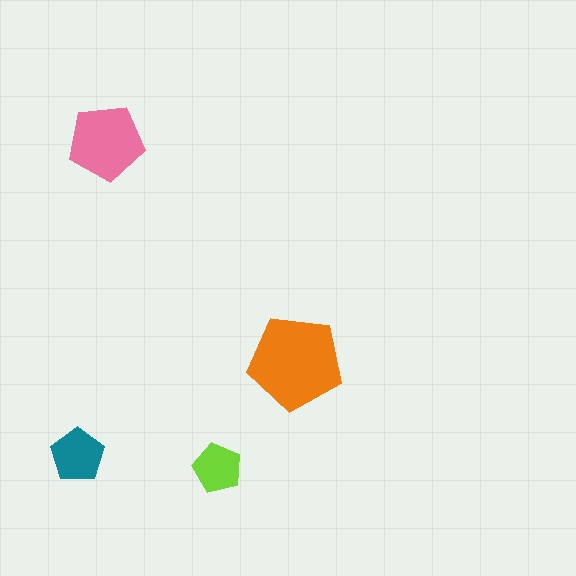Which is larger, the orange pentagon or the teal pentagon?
The orange one.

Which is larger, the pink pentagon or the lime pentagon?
The pink one.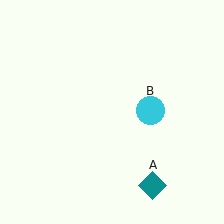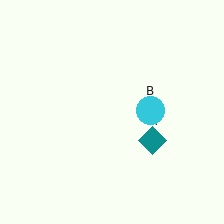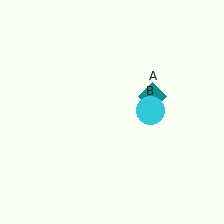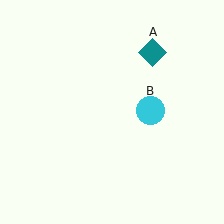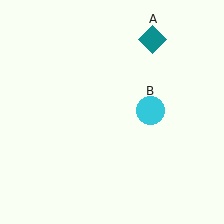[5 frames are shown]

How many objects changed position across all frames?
1 object changed position: teal diamond (object A).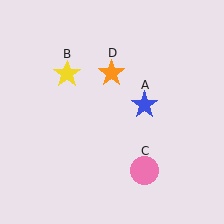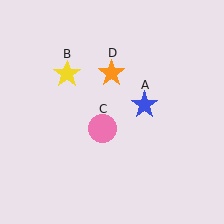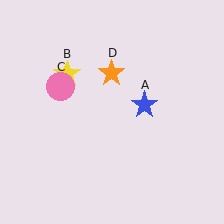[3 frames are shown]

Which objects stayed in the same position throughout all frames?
Blue star (object A) and yellow star (object B) and orange star (object D) remained stationary.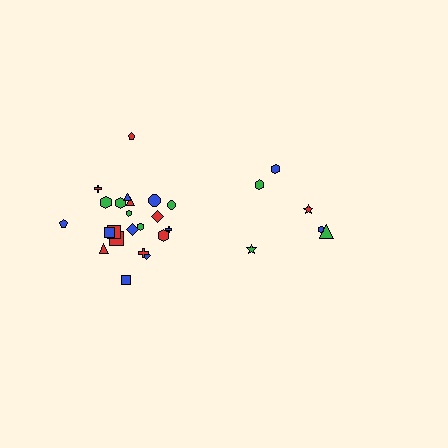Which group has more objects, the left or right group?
The left group.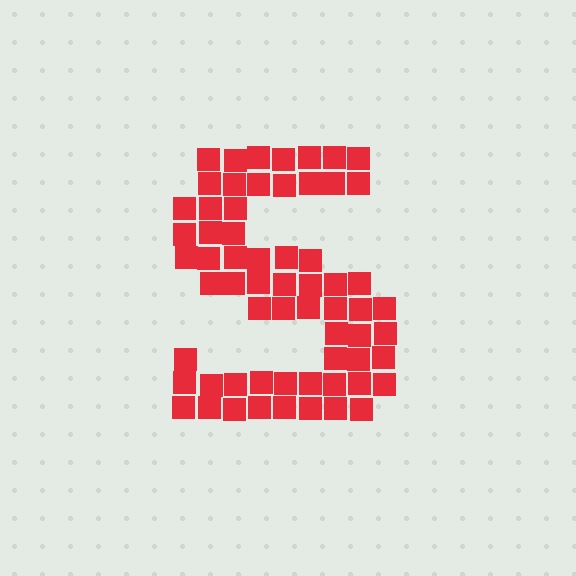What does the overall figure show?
The overall figure shows the letter S.